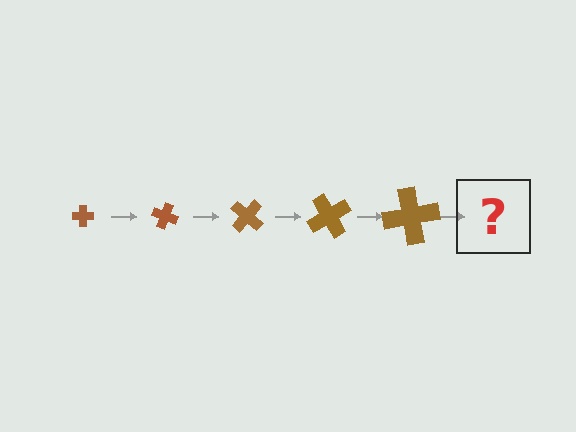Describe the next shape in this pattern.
It should be a cross, larger than the previous one and rotated 100 degrees from the start.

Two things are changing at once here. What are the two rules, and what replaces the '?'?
The two rules are that the cross grows larger each step and it rotates 20 degrees each step. The '?' should be a cross, larger than the previous one and rotated 100 degrees from the start.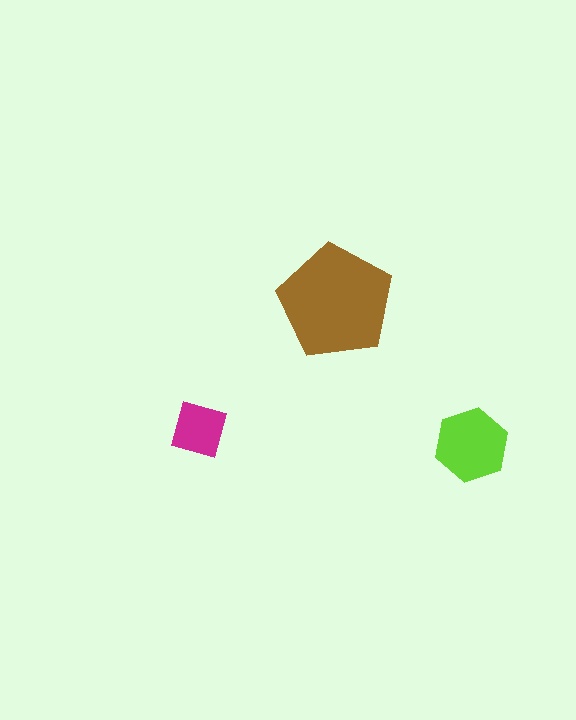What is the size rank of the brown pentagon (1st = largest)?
1st.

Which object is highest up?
The brown pentagon is topmost.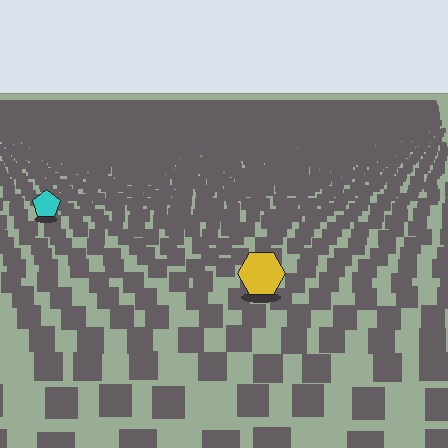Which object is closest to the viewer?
The yellow hexagon is closest. The texture marks near it are larger and more spread out.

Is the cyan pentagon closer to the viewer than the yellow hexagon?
No. The yellow hexagon is closer — you can tell from the texture gradient: the ground texture is coarser near it.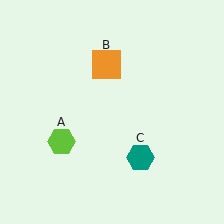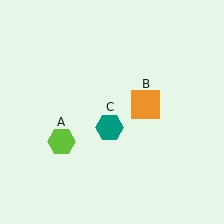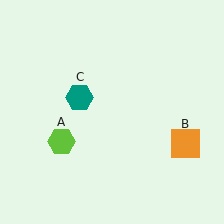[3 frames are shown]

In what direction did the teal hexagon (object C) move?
The teal hexagon (object C) moved up and to the left.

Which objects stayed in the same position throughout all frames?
Lime hexagon (object A) remained stationary.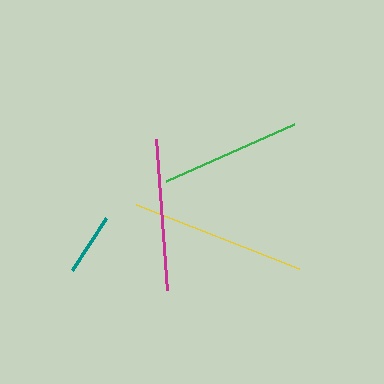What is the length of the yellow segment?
The yellow segment is approximately 175 pixels long.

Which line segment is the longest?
The yellow line is the longest at approximately 175 pixels.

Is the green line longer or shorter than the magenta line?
The magenta line is longer than the green line.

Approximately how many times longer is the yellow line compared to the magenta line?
The yellow line is approximately 1.2 times the length of the magenta line.